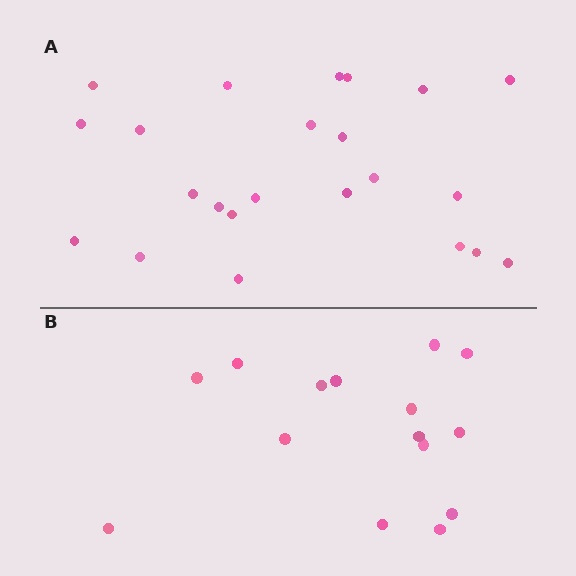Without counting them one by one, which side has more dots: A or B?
Region A (the top region) has more dots.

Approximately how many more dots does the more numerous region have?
Region A has roughly 8 or so more dots than region B.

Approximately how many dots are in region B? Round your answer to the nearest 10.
About 20 dots. (The exact count is 15, which rounds to 20.)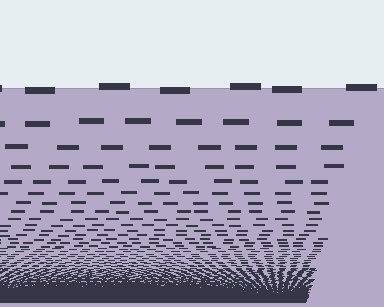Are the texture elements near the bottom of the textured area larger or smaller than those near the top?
Smaller. The gradient is inverted — elements near the bottom are smaller and denser.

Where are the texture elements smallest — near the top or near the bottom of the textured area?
Near the bottom.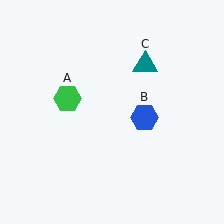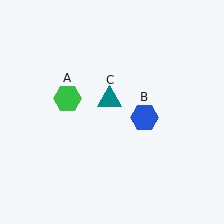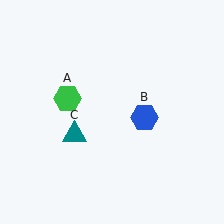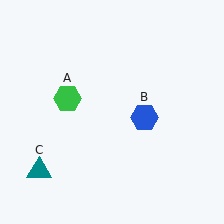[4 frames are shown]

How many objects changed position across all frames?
1 object changed position: teal triangle (object C).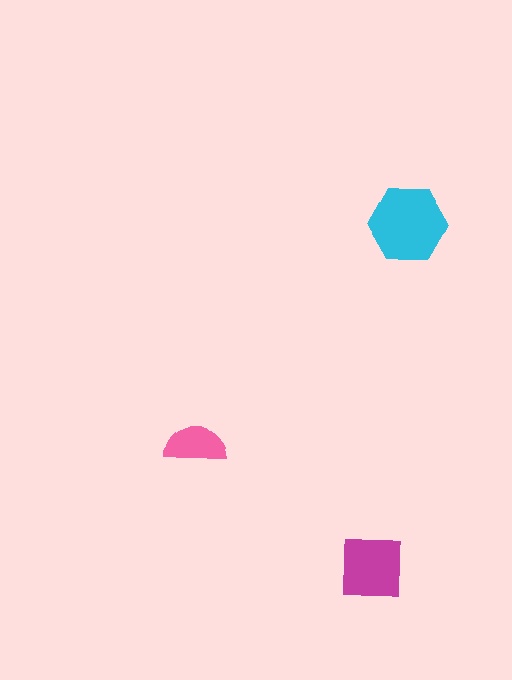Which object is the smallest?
The pink semicircle.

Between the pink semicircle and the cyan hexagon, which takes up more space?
The cyan hexagon.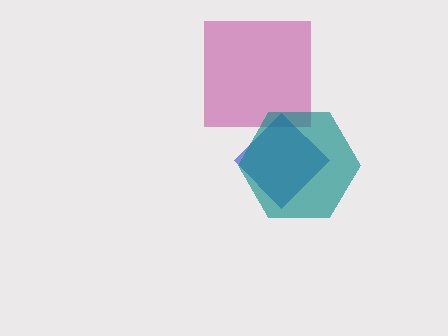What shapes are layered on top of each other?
The layered shapes are: a magenta square, a blue diamond, a teal hexagon.